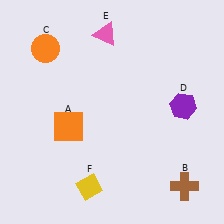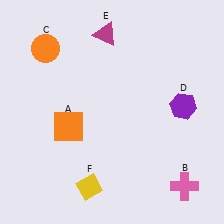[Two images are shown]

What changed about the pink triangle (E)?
In Image 1, E is pink. In Image 2, it changed to magenta.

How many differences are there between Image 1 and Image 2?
There are 2 differences between the two images.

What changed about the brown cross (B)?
In Image 1, B is brown. In Image 2, it changed to pink.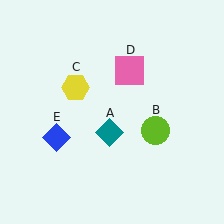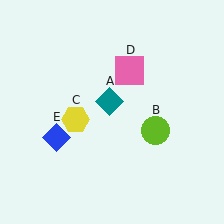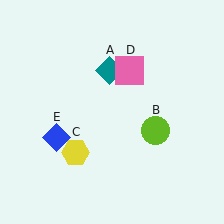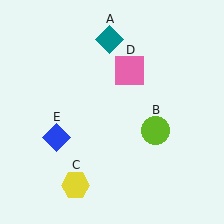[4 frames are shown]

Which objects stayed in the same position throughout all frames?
Lime circle (object B) and pink square (object D) and blue diamond (object E) remained stationary.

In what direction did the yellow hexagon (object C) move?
The yellow hexagon (object C) moved down.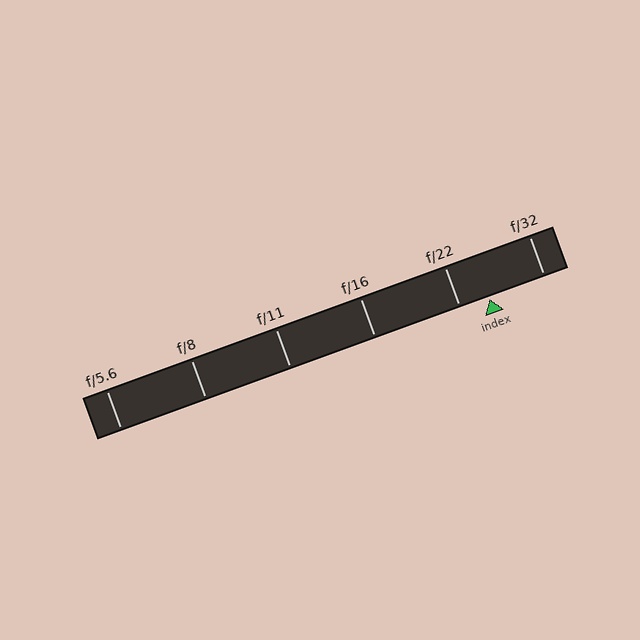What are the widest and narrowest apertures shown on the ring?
The widest aperture shown is f/5.6 and the narrowest is f/32.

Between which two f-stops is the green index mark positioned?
The index mark is between f/22 and f/32.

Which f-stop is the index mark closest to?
The index mark is closest to f/22.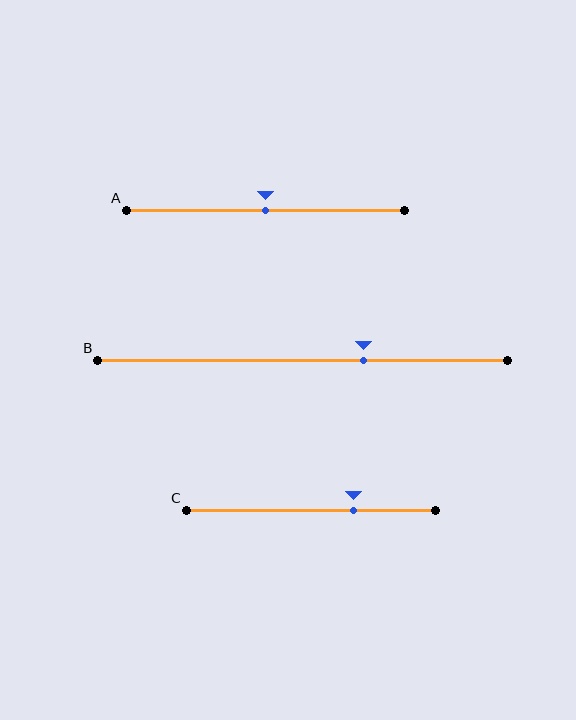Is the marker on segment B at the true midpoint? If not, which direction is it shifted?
No, the marker on segment B is shifted to the right by about 15% of the segment length.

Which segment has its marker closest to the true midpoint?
Segment A has its marker closest to the true midpoint.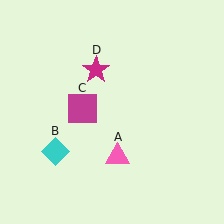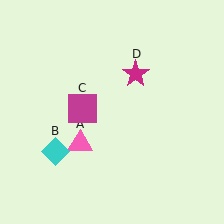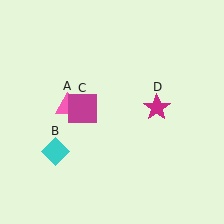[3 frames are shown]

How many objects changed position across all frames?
2 objects changed position: pink triangle (object A), magenta star (object D).